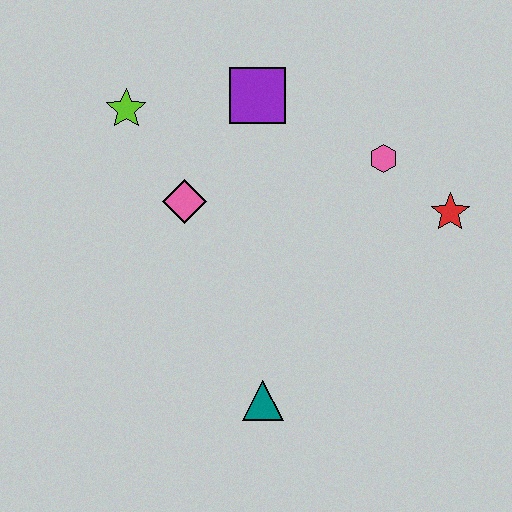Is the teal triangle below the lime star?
Yes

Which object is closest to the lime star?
The pink diamond is closest to the lime star.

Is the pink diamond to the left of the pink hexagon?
Yes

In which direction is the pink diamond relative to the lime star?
The pink diamond is below the lime star.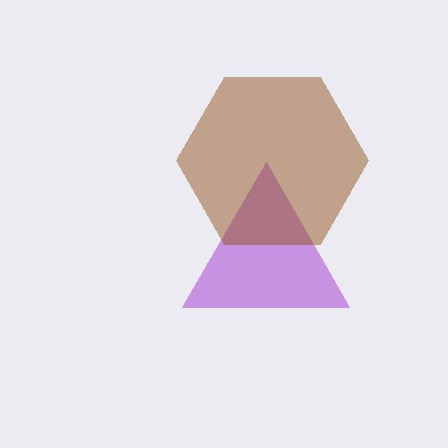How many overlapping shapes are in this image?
There are 2 overlapping shapes in the image.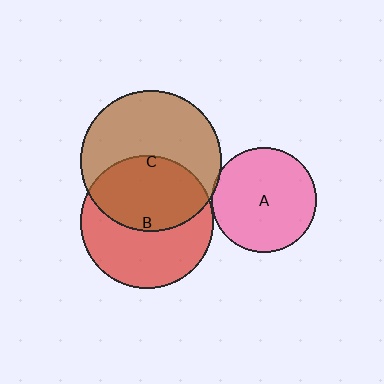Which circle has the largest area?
Circle C (brown).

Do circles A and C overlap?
Yes.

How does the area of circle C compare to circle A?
Approximately 1.8 times.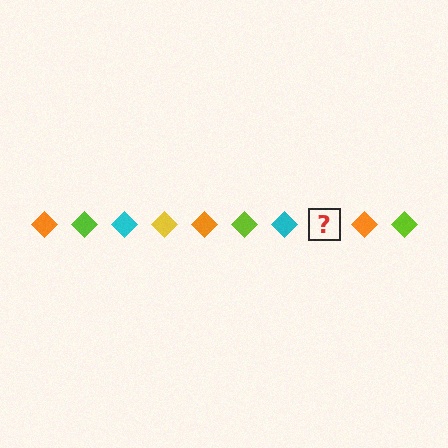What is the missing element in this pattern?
The missing element is a yellow diamond.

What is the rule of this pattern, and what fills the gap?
The rule is that the pattern cycles through orange, lime, cyan, yellow diamonds. The gap should be filled with a yellow diamond.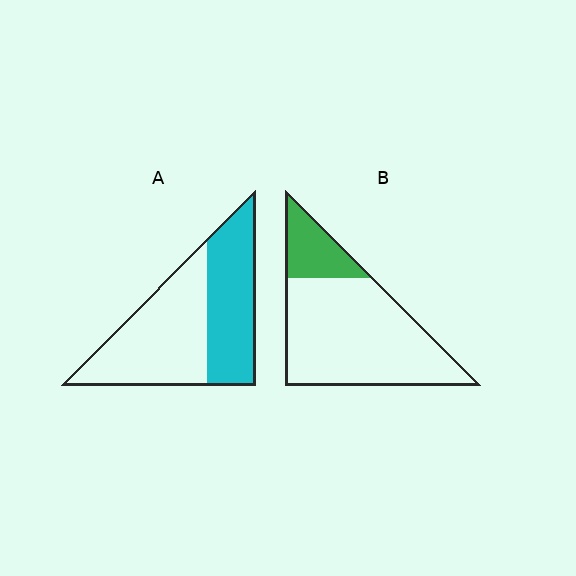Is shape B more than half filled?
No.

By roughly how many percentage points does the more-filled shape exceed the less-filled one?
By roughly 25 percentage points (A over B).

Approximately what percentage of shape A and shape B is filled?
A is approximately 45% and B is approximately 20%.